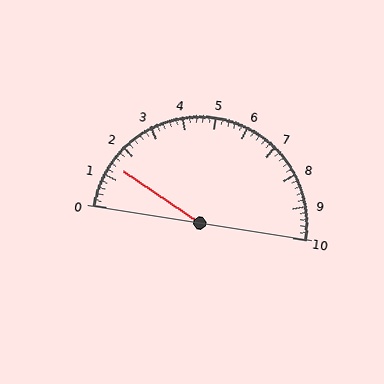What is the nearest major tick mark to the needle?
The nearest major tick mark is 1.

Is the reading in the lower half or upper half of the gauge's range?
The reading is in the lower half of the range (0 to 10).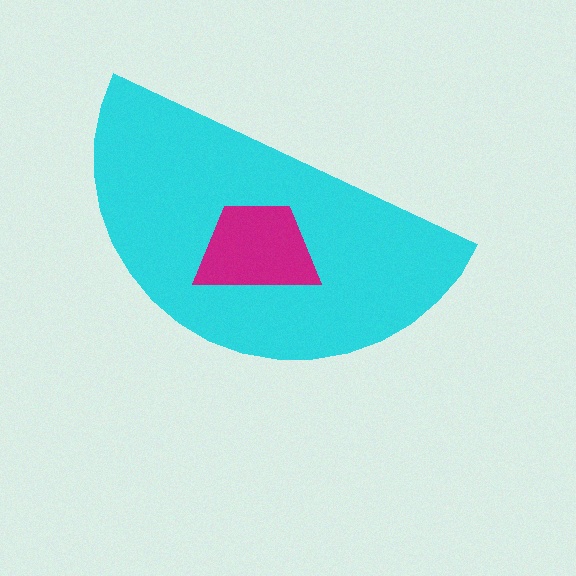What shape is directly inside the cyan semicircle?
The magenta trapezoid.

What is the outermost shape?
The cyan semicircle.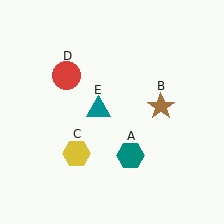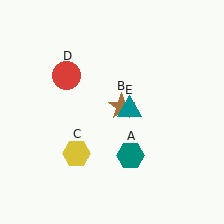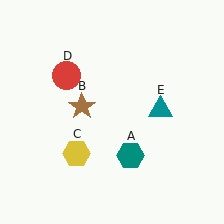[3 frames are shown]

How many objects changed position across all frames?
2 objects changed position: brown star (object B), teal triangle (object E).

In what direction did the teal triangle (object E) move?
The teal triangle (object E) moved right.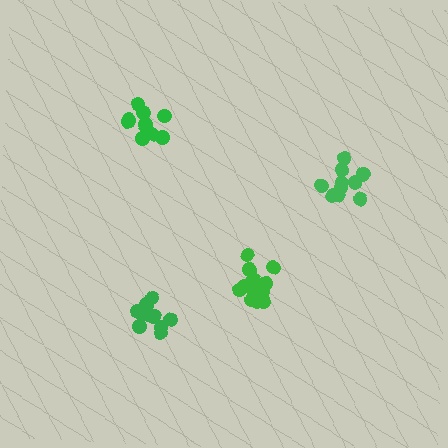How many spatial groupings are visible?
There are 4 spatial groupings.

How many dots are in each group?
Group 1: 9 dots, Group 2: 10 dots, Group 3: 10 dots, Group 4: 14 dots (43 total).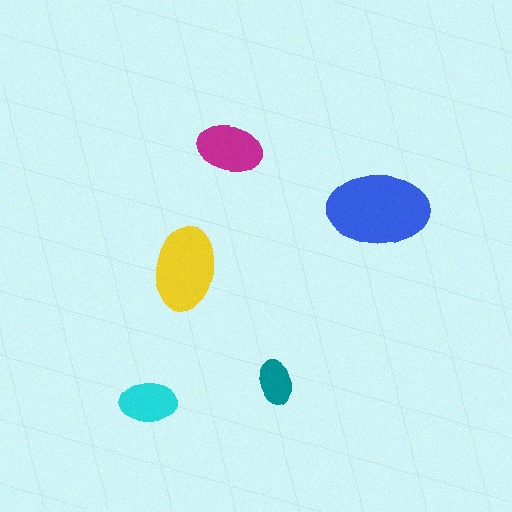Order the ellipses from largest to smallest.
the blue one, the yellow one, the magenta one, the cyan one, the teal one.